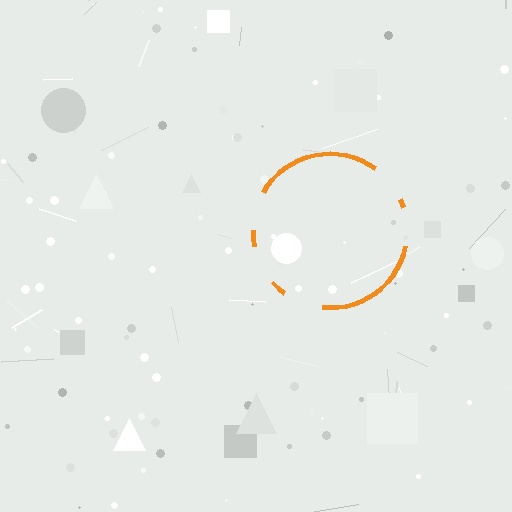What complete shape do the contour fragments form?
The contour fragments form a circle.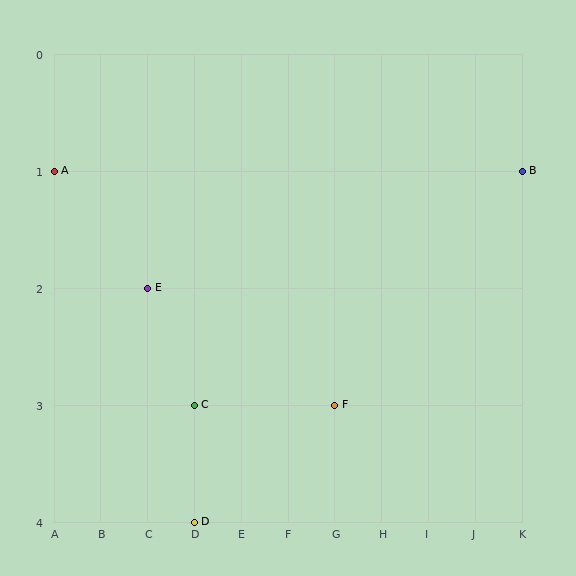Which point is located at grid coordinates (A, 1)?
Point A is at (A, 1).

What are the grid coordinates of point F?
Point F is at grid coordinates (G, 3).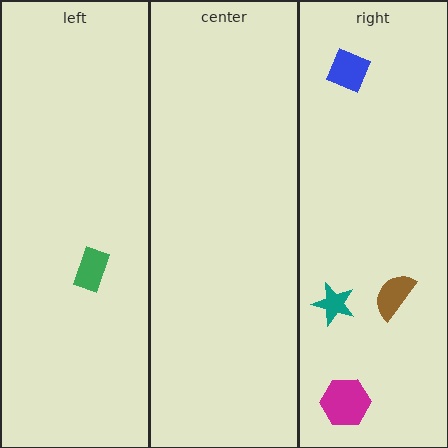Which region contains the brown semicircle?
The right region.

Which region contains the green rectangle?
The left region.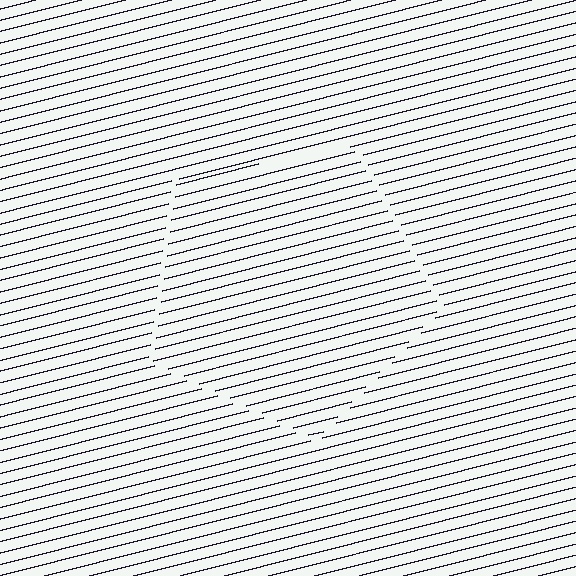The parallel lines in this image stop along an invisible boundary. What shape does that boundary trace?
An illusory pentagon. The interior of the shape contains the same grating, shifted by half a period — the contour is defined by the phase discontinuity where line-ends from the inner and outer gratings abut.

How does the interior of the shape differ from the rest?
The interior of the shape contains the same grating, shifted by half a period — the contour is defined by the phase discontinuity where line-ends from the inner and outer gratings abut.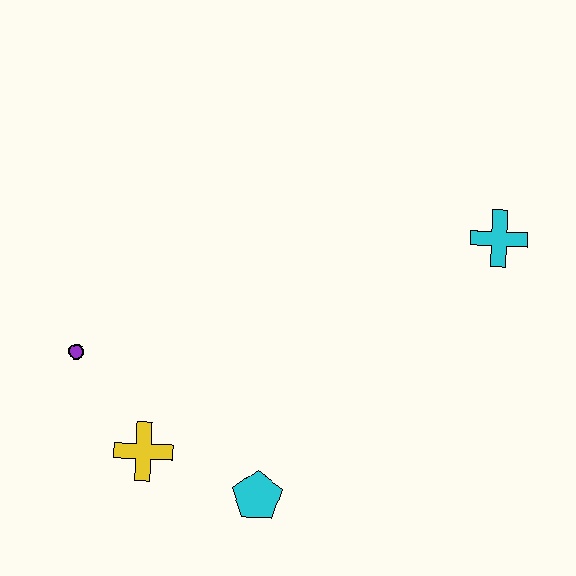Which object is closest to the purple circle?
The yellow cross is closest to the purple circle.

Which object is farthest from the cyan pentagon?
The cyan cross is farthest from the cyan pentagon.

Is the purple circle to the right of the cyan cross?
No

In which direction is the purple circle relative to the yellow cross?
The purple circle is above the yellow cross.